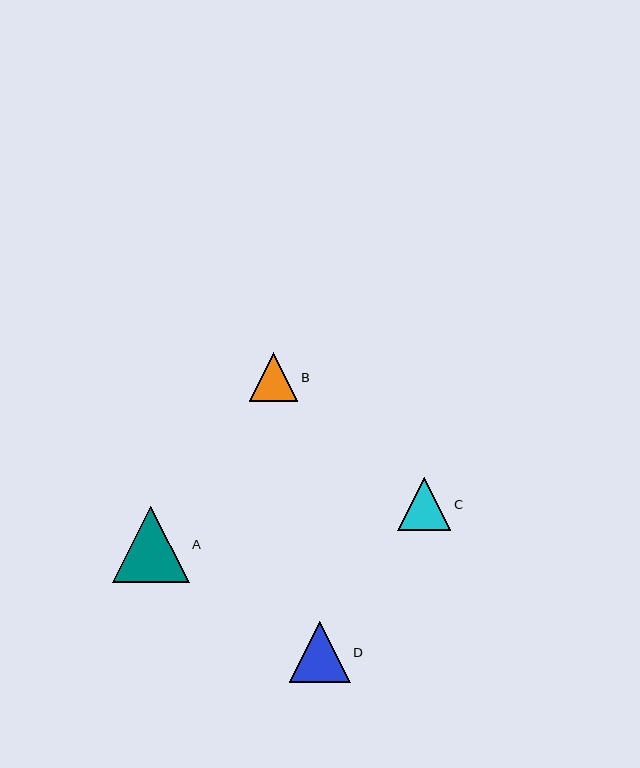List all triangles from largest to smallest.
From largest to smallest: A, D, C, B.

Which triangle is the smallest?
Triangle B is the smallest with a size of approximately 49 pixels.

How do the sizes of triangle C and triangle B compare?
Triangle C and triangle B are approximately the same size.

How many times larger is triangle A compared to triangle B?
Triangle A is approximately 1.6 times the size of triangle B.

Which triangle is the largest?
Triangle A is the largest with a size of approximately 77 pixels.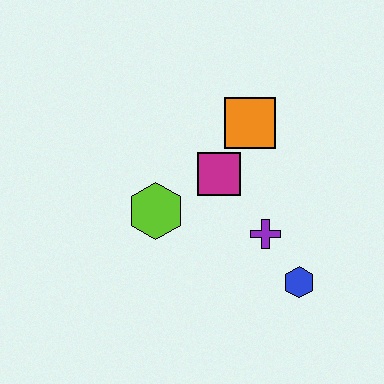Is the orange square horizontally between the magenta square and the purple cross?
Yes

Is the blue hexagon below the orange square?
Yes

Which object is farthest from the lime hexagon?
The blue hexagon is farthest from the lime hexagon.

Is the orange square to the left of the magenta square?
No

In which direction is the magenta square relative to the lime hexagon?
The magenta square is to the right of the lime hexagon.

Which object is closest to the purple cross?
The blue hexagon is closest to the purple cross.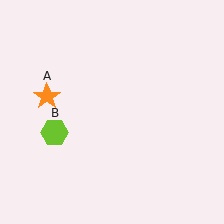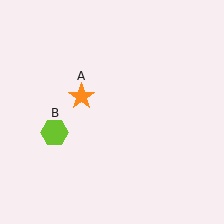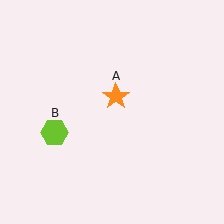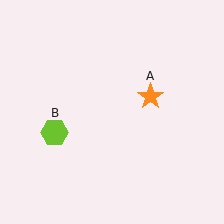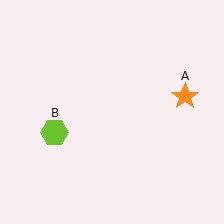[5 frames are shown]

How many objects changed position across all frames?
1 object changed position: orange star (object A).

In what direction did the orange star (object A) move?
The orange star (object A) moved right.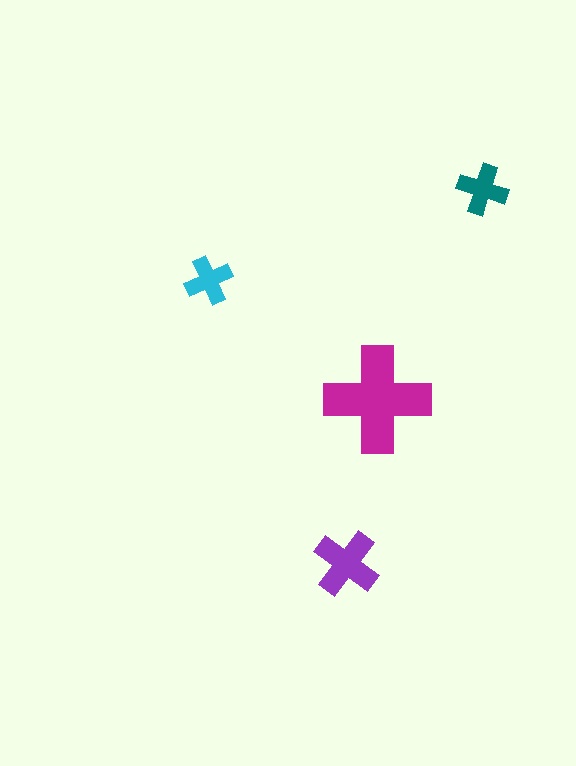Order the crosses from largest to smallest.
the magenta one, the purple one, the teal one, the cyan one.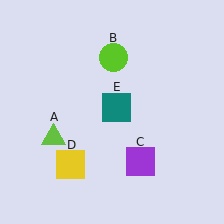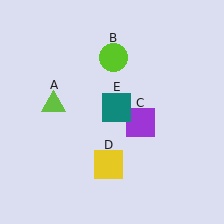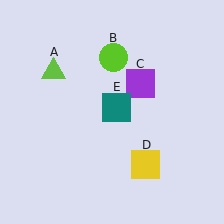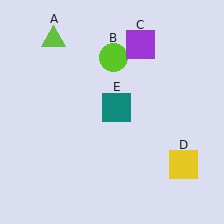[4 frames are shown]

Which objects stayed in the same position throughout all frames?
Lime circle (object B) and teal square (object E) remained stationary.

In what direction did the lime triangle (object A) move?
The lime triangle (object A) moved up.